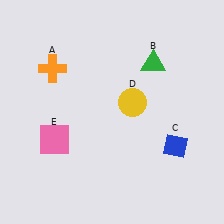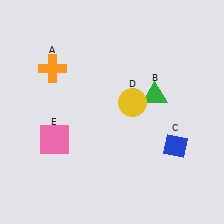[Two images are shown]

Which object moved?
The green triangle (B) moved down.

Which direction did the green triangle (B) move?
The green triangle (B) moved down.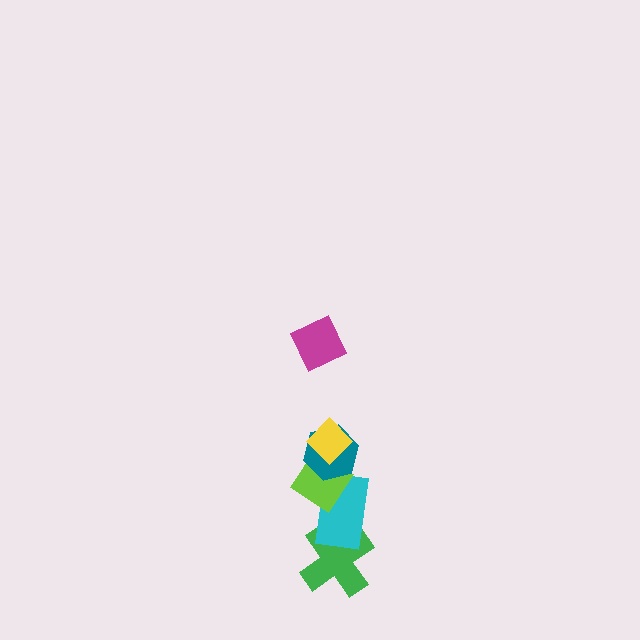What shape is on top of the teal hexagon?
The yellow diamond is on top of the teal hexagon.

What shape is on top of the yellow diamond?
The magenta diamond is on top of the yellow diamond.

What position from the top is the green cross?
The green cross is 6th from the top.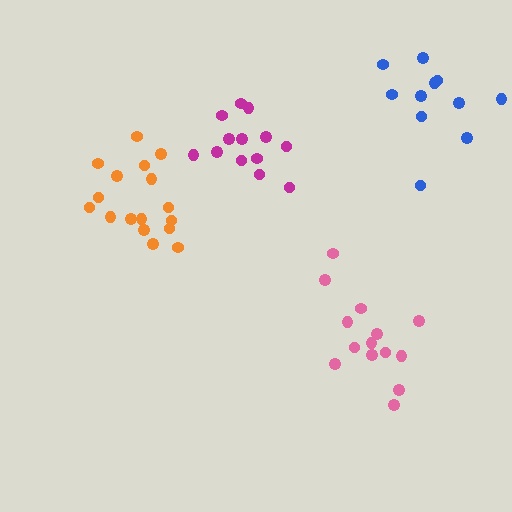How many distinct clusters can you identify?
There are 4 distinct clusters.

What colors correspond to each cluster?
The clusters are colored: magenta, pink, blue, orange.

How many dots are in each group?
Group 1: 13 dots, Group 2: 14 dots, Group 3: 11 dots, Group 4: 17 dots (55 total).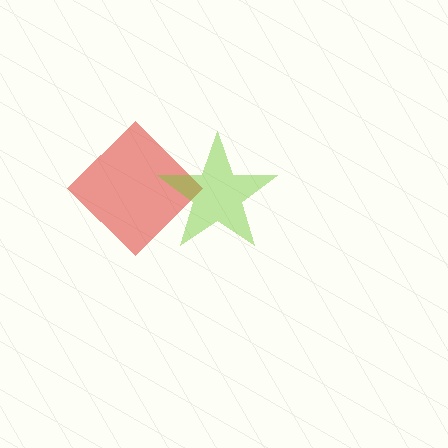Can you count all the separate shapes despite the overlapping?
Yes, there are 2 separate shapes.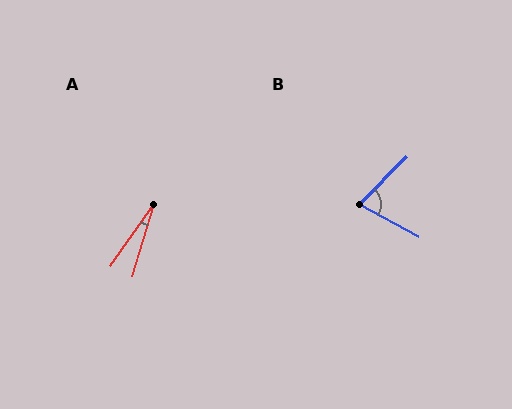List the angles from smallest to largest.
A (19°), B (74°).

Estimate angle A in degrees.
Approximately 19 degrees.